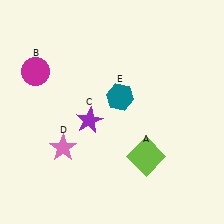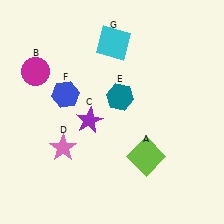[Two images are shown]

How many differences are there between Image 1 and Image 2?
There are 2 differences between the two images.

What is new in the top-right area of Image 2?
A cyan square (G) was added in the top-right area of Image 2.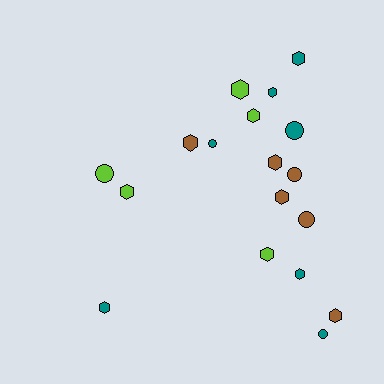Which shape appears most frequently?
Hexagon, with 12 objects.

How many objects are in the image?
There are 18 objects.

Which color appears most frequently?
Teal, with 7 objects.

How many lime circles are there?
There is 1 lime circle.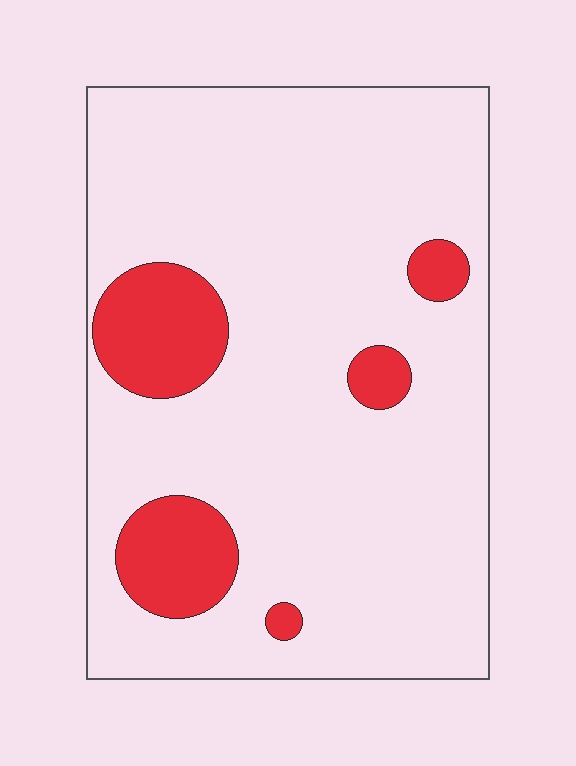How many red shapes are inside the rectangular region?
5.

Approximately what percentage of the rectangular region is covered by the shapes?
Approximately 15%.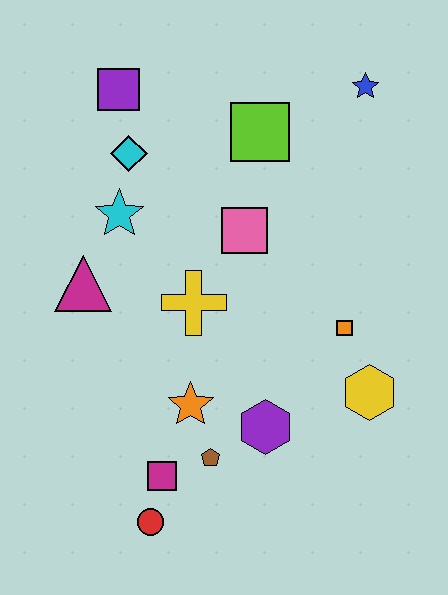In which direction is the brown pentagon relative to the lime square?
The brown pentagon is below the lime square.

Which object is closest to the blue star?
The lime square is closest to the blue star.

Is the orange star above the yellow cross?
No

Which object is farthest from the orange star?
The blue star is farthest from the orange star.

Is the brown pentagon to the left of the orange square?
Yes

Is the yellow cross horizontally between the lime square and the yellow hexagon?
No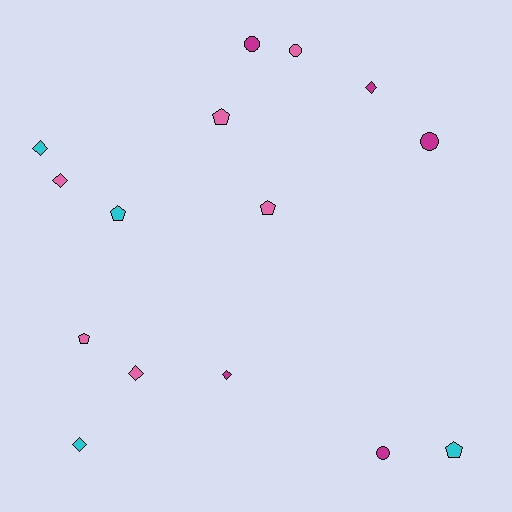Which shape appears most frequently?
Diamond, with 6 objects.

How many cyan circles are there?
There are no cyan circles.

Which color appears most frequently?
Pink, with 6 objects.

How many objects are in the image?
There are 15 objects.